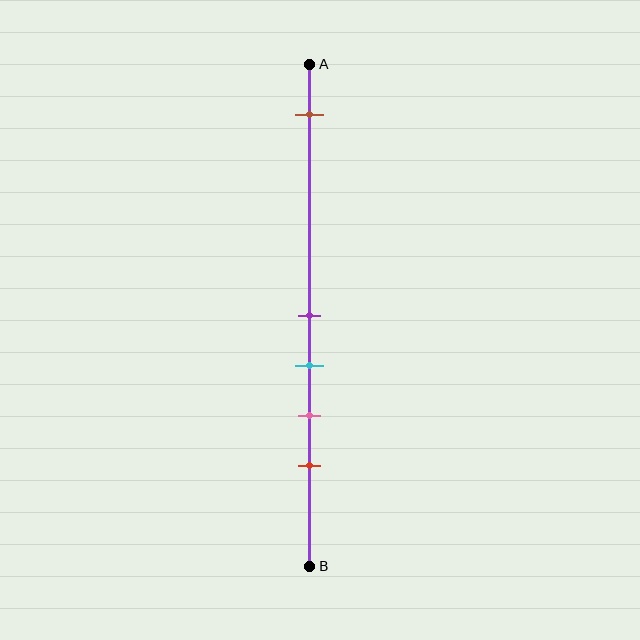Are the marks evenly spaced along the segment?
No, the marks are not evenly spaced.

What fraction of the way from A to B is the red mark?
The red mark is approximately 80% (0.8) of the way from A to B.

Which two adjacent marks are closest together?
The purple and cyan marks are the closest adjacent pair.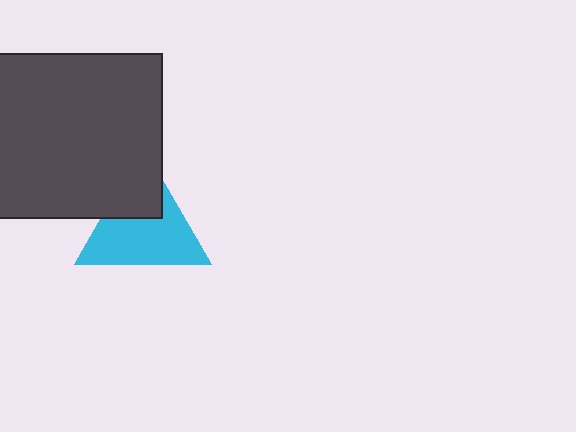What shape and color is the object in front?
The object in front is a dark gray square.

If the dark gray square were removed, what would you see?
You would see the complete cyan triangle.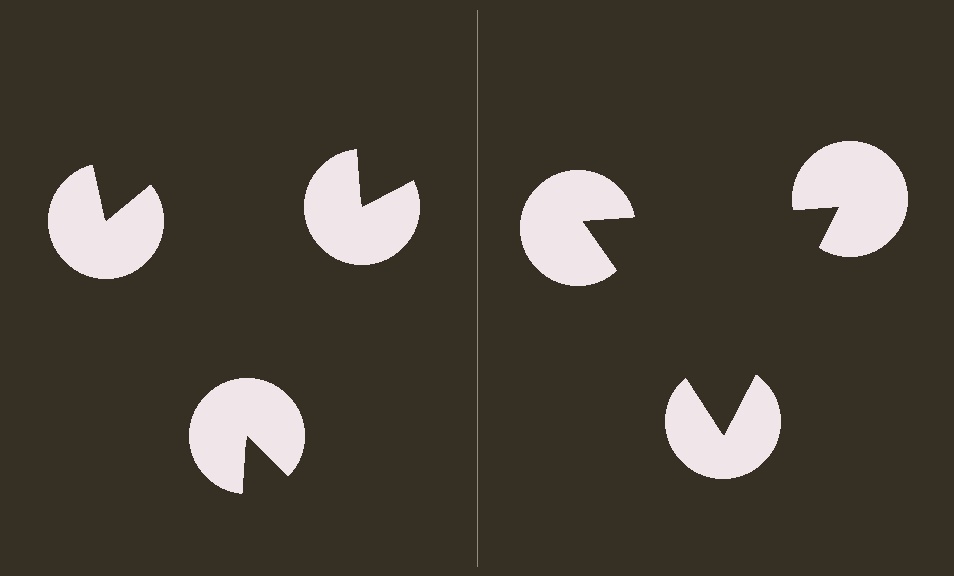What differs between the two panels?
The pac-man discs are positioned identically on both sides; only the wedge orientations differ. On the right they align to a triangle; on the left they are misaligned.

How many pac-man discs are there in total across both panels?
6 — 3 on each side.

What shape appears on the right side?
An illusory triangle.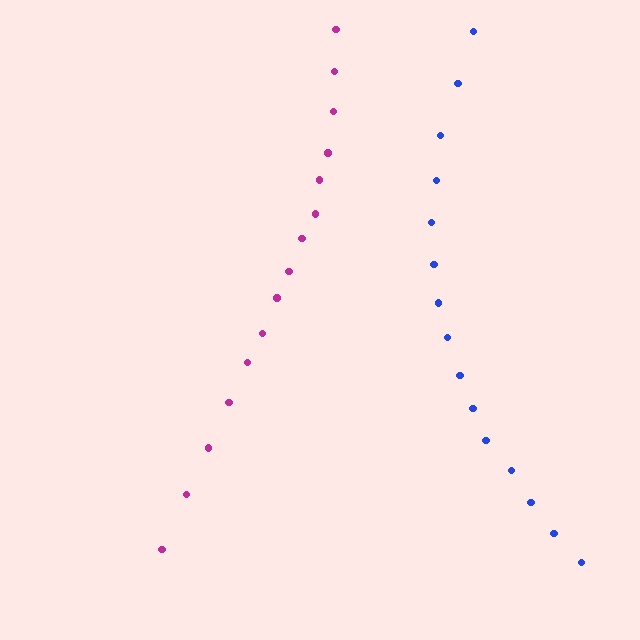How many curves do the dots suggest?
There are 2 distinct paths.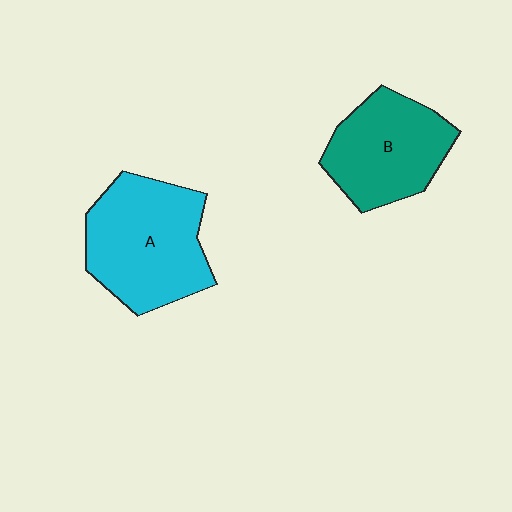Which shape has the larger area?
Shape A (cyan).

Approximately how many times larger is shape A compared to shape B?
Approximately 1.2 times.